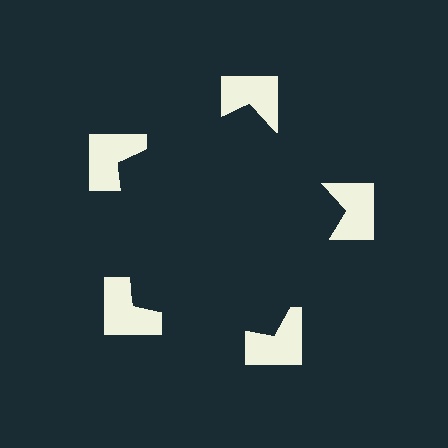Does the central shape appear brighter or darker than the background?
It typically appears slightly darker than the background, even though no actual brightness change is drawn.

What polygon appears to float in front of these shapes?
An illusory pentagon — its edges are inferred from the aligned wedge cuts in the notched squares, not physically drawn.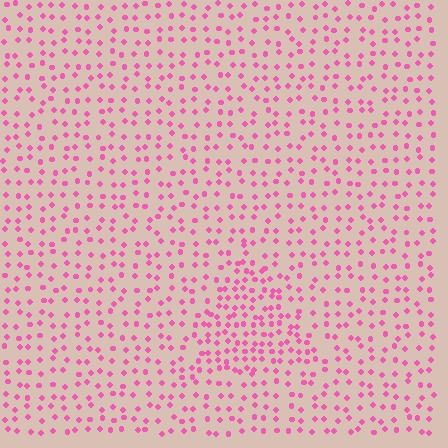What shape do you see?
I see a triangle.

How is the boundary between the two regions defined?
The boundary is defined by a change in element density (approximately 1.8x ratio). All elements are the same color, size, and shape.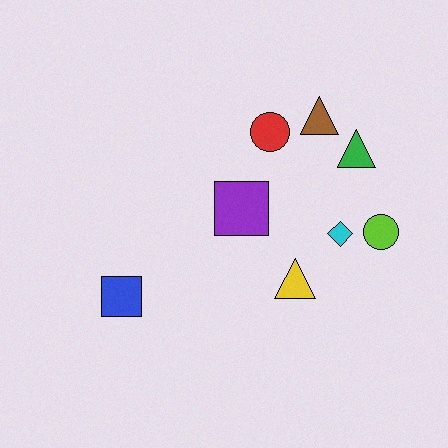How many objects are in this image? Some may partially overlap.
There are 8 objects.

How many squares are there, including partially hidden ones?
There are 2 squares.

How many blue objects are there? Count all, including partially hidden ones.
There is 1 blue object.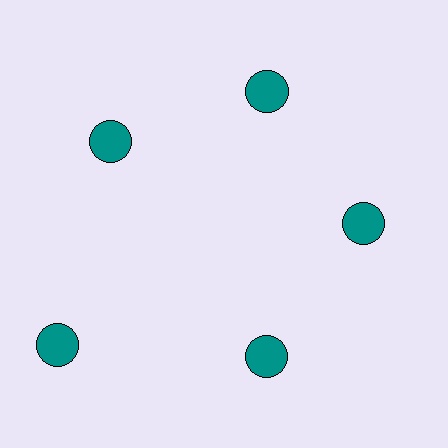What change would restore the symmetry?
The symmetry would be restored by moving it inward, back onto the ring so that all 5 circles sit at equal angles and equal distance from the center.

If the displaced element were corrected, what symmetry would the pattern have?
It would have 5-fold rotational symmetry — the pattern would map onto itself every 72 degrees.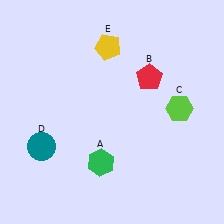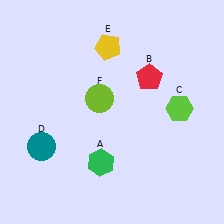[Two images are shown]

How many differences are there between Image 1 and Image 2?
There is 1 difference between the two images.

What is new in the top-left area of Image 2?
A lime circle (F) was added in the top-left area of Image 2.